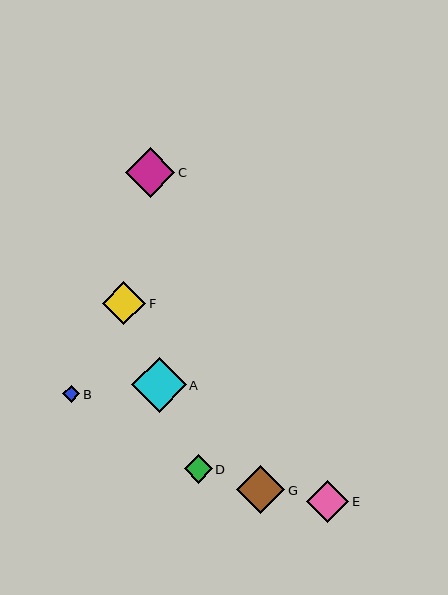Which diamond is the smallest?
Diamond B is the smallest with a size of approximately 17 pixels.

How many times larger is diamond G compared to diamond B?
Diamond G is approximately 2.8 times the size of diamond B.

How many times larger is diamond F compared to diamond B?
Diamond F is approximately 2.5 times the size of diamond B.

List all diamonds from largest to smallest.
From largest to smallest: A, C, G, F, E, D, B.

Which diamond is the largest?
Diamond A is the largest with a size of approximately 54 pixels.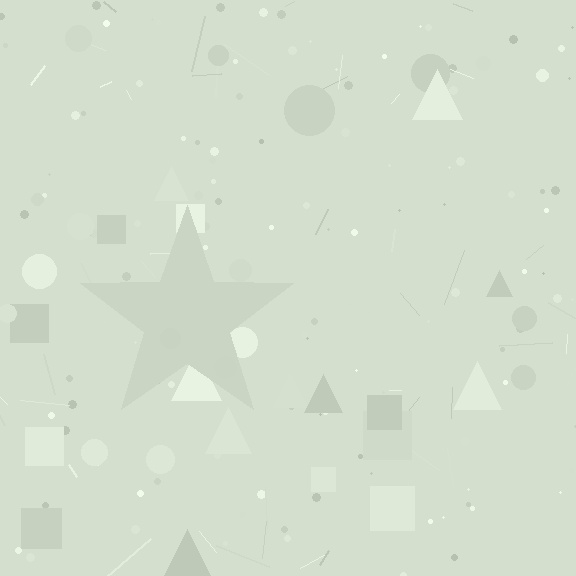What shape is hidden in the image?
A star is hidden in the image.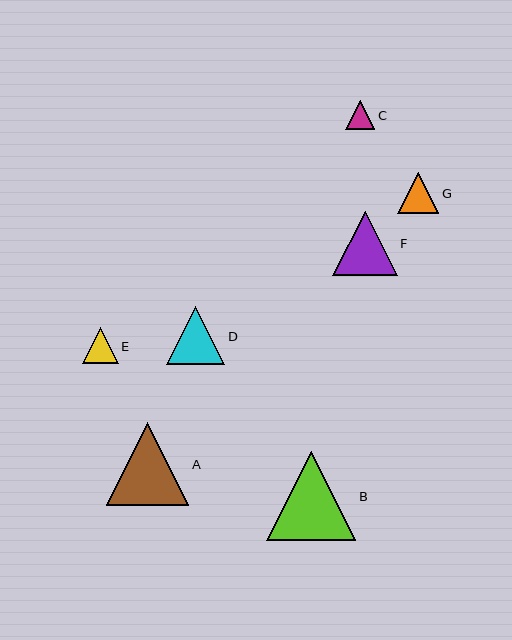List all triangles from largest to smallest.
From largest to smallest: B, A, F, D, G, E, C.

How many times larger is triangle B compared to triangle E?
Triangle B is approximately 2.5 times the size of triangle E.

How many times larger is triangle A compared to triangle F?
Triangle A is approximately 1.3 times the size of triangle F.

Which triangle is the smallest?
Triangle C is the smallest with a size of approximately 29 pixels.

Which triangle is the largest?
Triangle B is the largest with a size of approximately 89 pixels.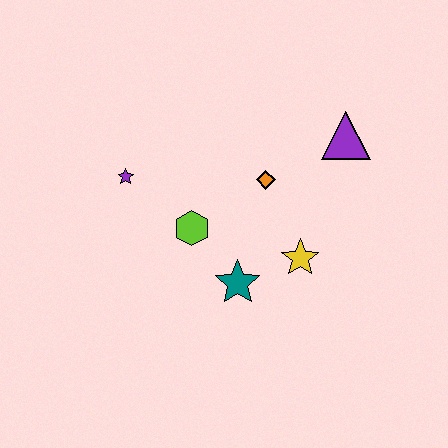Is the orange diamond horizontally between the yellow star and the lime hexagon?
Yes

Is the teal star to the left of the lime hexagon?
No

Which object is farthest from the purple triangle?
The purple star is farthest from the purple triangle.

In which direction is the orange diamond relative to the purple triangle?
The orange diamond is to the left of the purple triangle.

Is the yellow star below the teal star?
No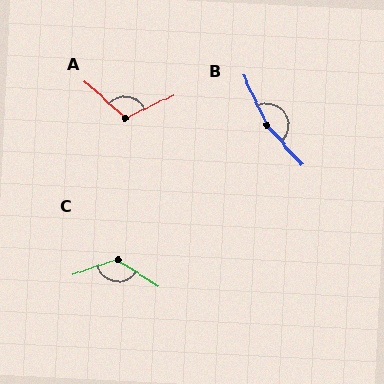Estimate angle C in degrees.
Approximately 127 degrees.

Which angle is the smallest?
A, at approximately 112 degrees.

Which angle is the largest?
B, at approximately 163 degrees.